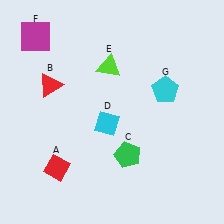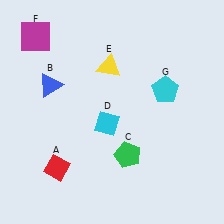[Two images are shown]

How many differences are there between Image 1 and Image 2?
There are 2 differences between the two images.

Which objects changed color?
B changed from red to blue. E changed from lime to yellow.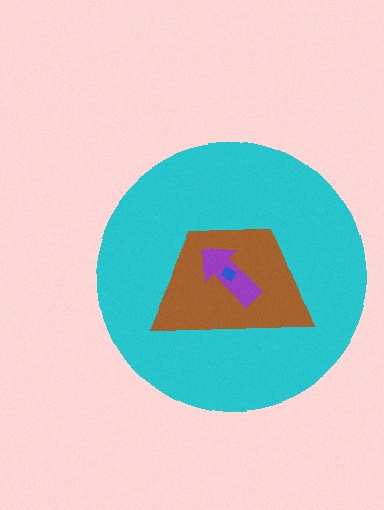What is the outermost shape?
The cyan circle.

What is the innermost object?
The blue diamond.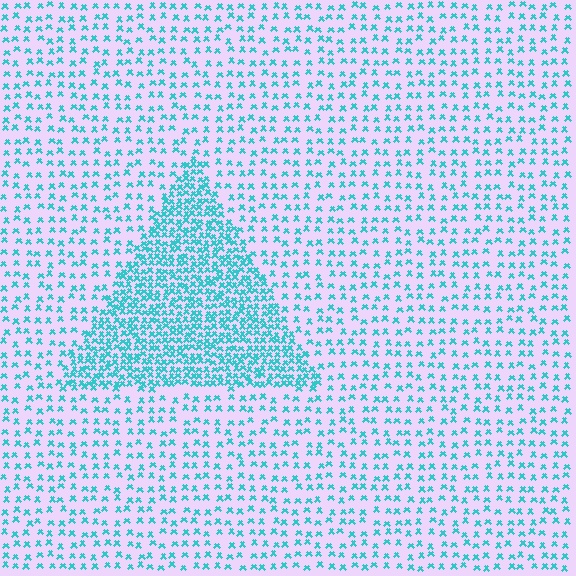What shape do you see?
I see a triangle.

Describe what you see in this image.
The image contains small cyan elements arranged at two different densities. A triangle-shaped region is visible where the elements are more densely packed than the surrounding area.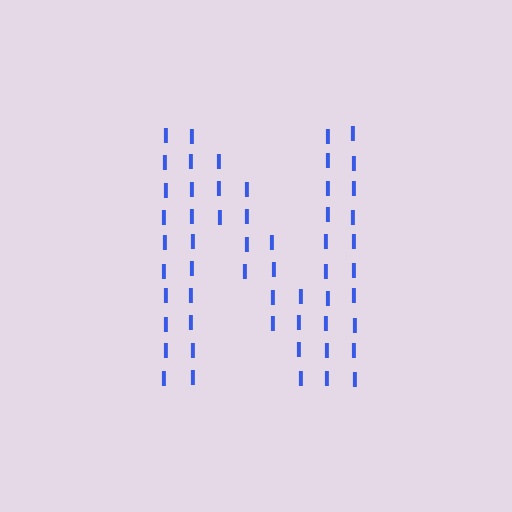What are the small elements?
The small elements are letter I's.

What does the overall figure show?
The overall figure shows the letter N.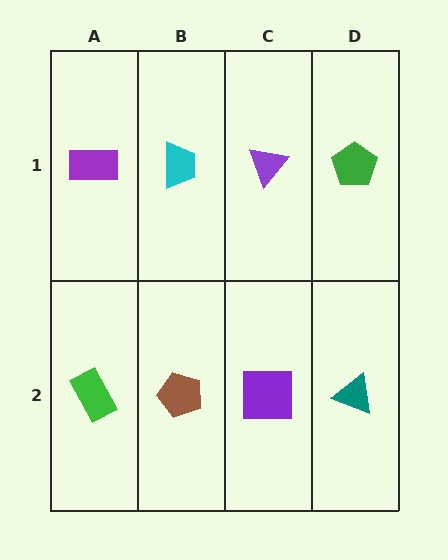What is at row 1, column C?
A purple triangle.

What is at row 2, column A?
A green rectangle.